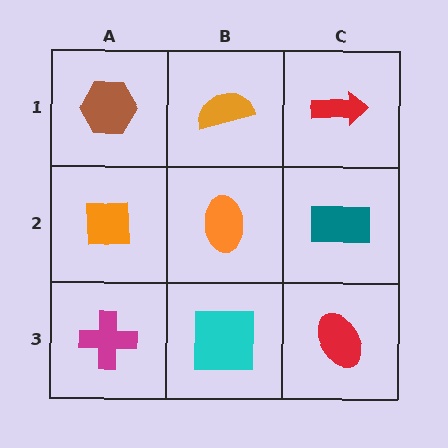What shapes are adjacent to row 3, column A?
An orange square (row 2, column A), a cyan square (row 3, column B).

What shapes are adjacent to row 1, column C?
A teal rectangle (row 2, column C), an orange semicircle (row 1, column B).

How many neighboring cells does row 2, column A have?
3.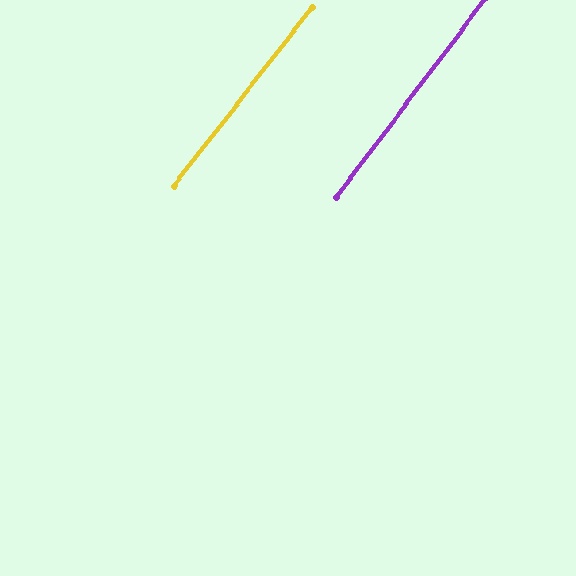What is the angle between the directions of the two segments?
Approximately 1 degree.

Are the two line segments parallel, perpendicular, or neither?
Parallel — their directions differ by only 0.9°.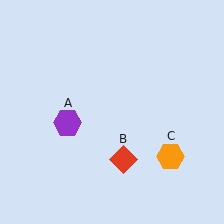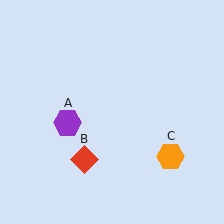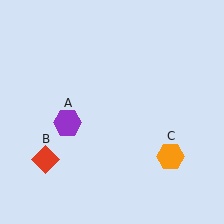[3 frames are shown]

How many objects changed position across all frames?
1 object changed position: red diamond (object B).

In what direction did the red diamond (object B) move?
The red diamond (object B) moved left.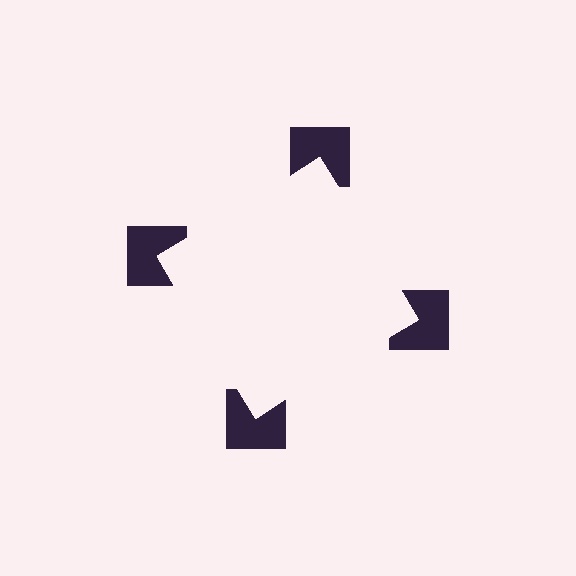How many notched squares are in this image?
There are 4 — one at each vertex of the illusory square.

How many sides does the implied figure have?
4 sides.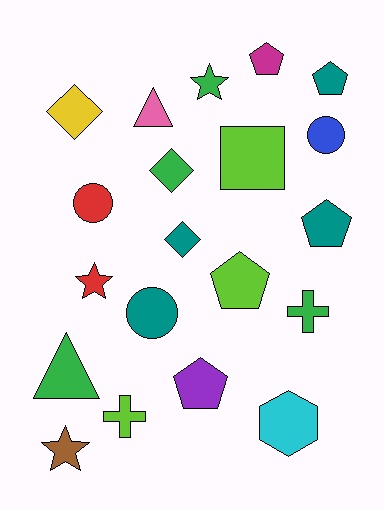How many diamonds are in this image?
There are 3 diamonds.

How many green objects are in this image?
There are 4 green objects.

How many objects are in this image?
There are 20 objects.